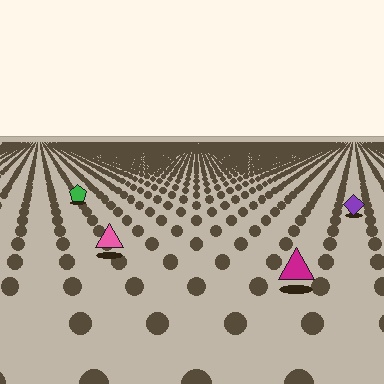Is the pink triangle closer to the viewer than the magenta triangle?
No. The magenta triangle is closer — you can tell from the texture gradient: the ground texture is coarser near it.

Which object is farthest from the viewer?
The green pentagon is farthest from the viewer. It appears smaller and the ground texture around it is denser.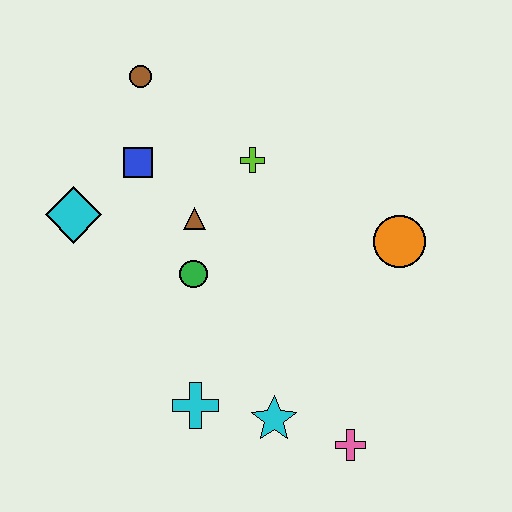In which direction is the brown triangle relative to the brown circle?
The brown triangle is below the brown circle.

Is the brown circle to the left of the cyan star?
Yes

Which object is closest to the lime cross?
The brown triangle is closest to the lime cross.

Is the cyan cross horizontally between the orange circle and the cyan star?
No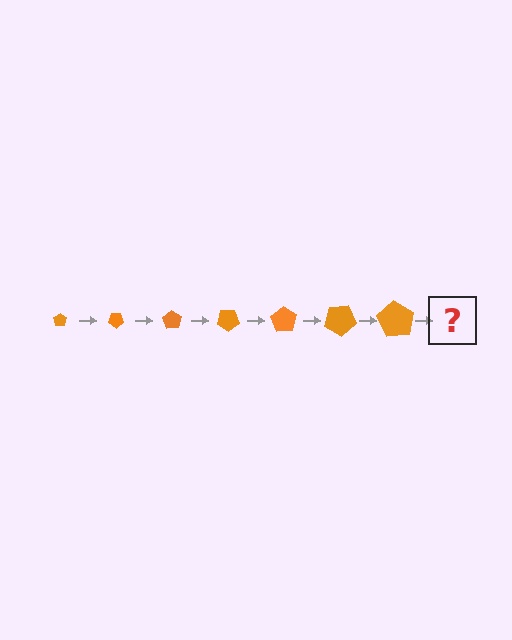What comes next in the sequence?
The next element should be a pentagon, larger than the previous one and rotated 245 degrees from the start.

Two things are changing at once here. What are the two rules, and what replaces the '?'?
The two rules are that the pentagon grows larger each step and it rotates 35 degrees each step. The '?' should be a pentagon, larger than the previous one and rotated 245 degrees from the start.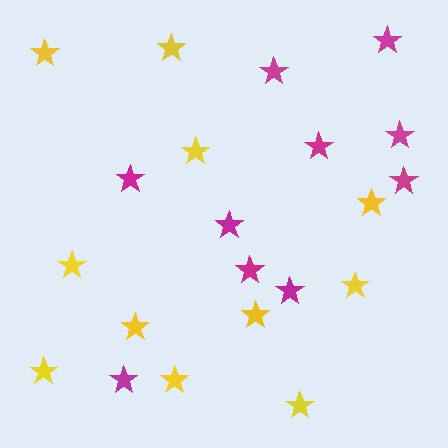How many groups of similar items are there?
There are 2 groups: one group of yellow stars (11) and one group of magenta stars (10).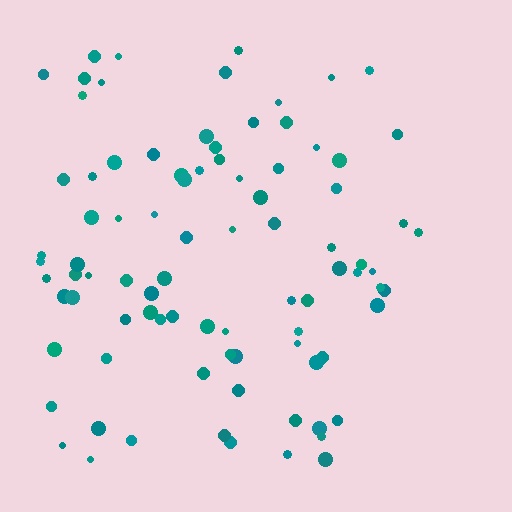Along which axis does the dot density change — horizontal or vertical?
Horizontal.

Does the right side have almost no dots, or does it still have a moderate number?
Still a moderate number, just noticeably fewer than the left.